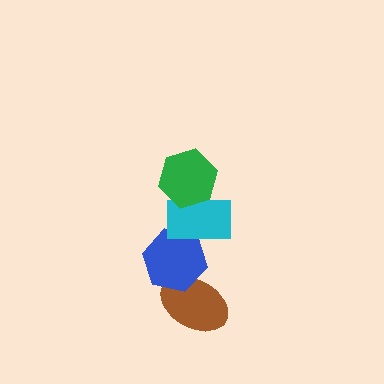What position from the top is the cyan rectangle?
The cyan rectangle is 2nd from the top.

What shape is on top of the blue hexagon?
The cyan rectangle is on top of the blue hexagon.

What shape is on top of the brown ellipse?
The blue hexagon is on top of the brown ellipse.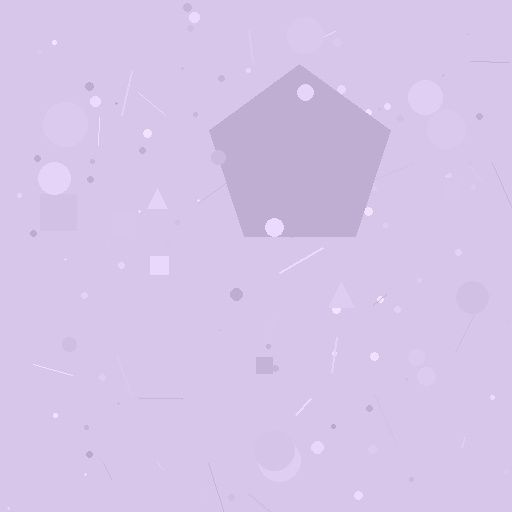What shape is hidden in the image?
A pentagon is hidden in the image.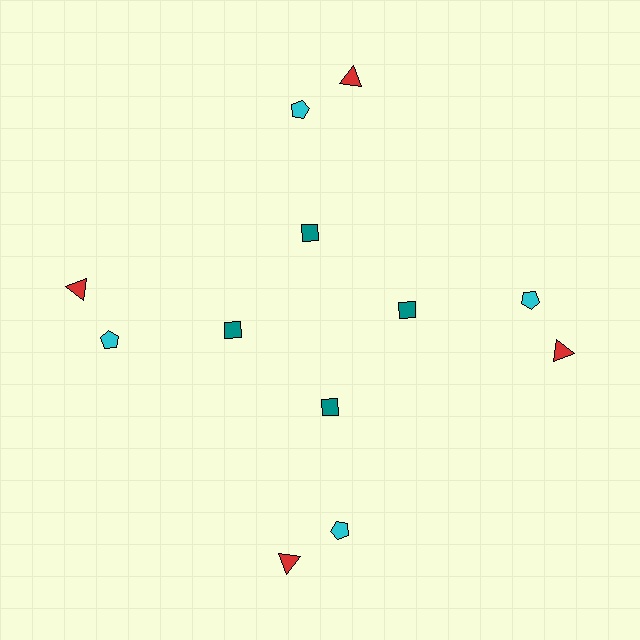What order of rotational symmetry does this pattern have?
This pattern has 4-fold rotational symmetry.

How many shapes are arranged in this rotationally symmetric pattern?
There are 12 shapes, arranged in 4 groups of 3.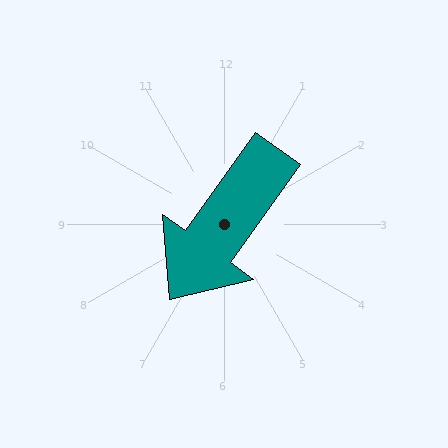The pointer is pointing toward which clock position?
Roughly 7 o'clock.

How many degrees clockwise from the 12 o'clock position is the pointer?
Approximately 216 degrees.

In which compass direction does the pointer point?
Southwest.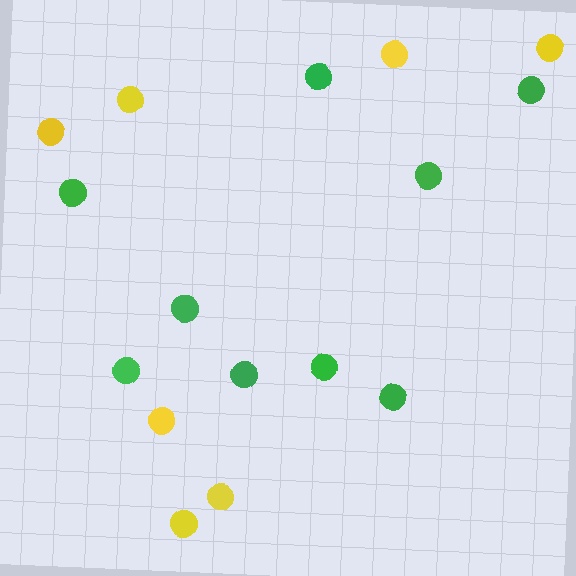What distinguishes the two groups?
There are 2 groups: one group of green circles (9) and one group of yellow circles (7).